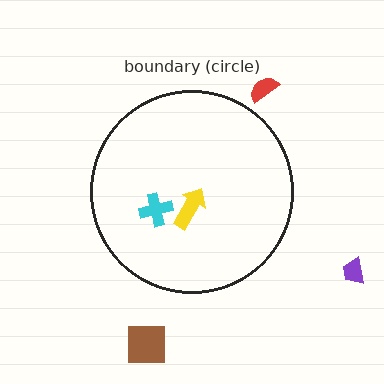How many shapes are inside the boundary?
2 inside, 3 outside.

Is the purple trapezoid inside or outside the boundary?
Outside.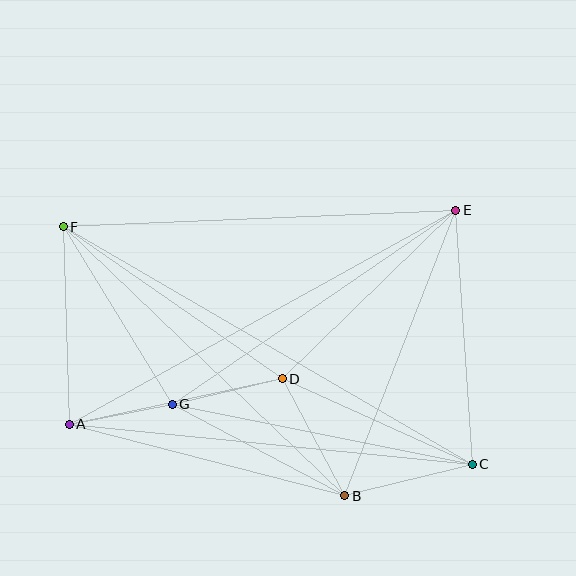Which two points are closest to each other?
Points A and G are closest to each other.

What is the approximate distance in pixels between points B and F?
The distance between B and F is approximately 389 pixels.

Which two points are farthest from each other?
Points C and F are farthest from each other.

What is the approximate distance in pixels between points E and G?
The distance between E and G is approximately 343 pixels.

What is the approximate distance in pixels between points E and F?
The distance between E and F is approximately 393 pixels.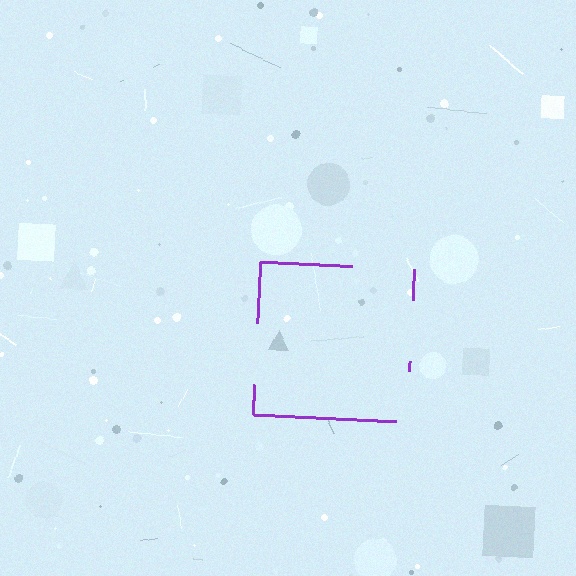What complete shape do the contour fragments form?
The contour fragments form a square.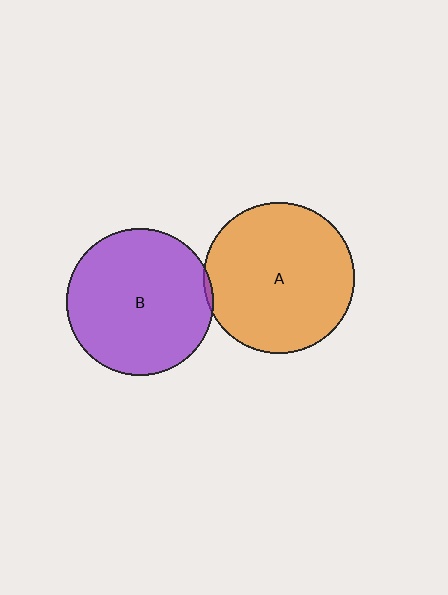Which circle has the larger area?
Circle A (orange).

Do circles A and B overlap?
Yes.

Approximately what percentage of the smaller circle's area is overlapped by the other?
Approximately 5%.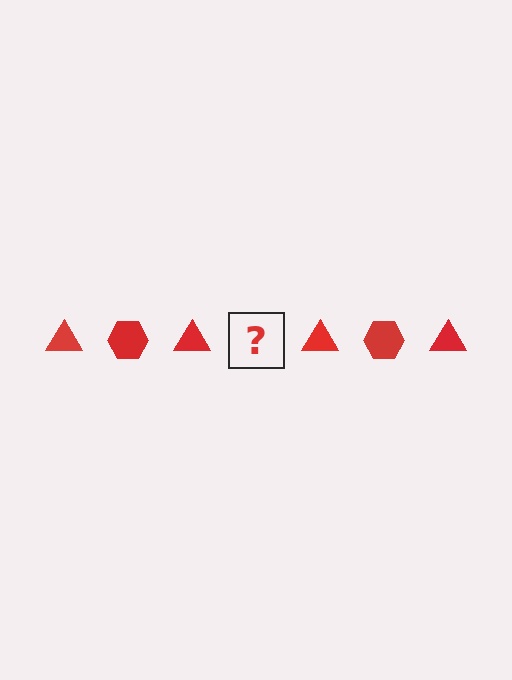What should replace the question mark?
The question mark should be replaced with a red hexagon.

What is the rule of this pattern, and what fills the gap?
The rule is that the pattern cycles through triangle, hexagon shapes in red. The gap should be filled with a red hexagon.